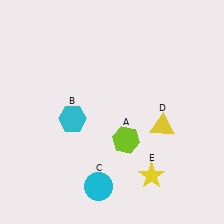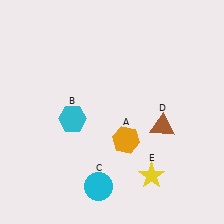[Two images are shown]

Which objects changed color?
A changed from lime to orange. D changed from yellow to brown.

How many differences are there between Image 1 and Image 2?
There are 2 differences between the two images.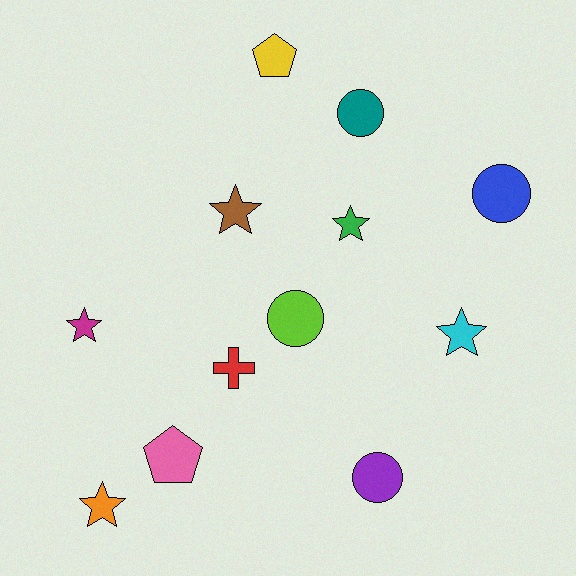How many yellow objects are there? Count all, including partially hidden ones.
There is 1 yellow object.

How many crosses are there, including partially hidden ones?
There is 1 cross.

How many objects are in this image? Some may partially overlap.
There are 12 objects.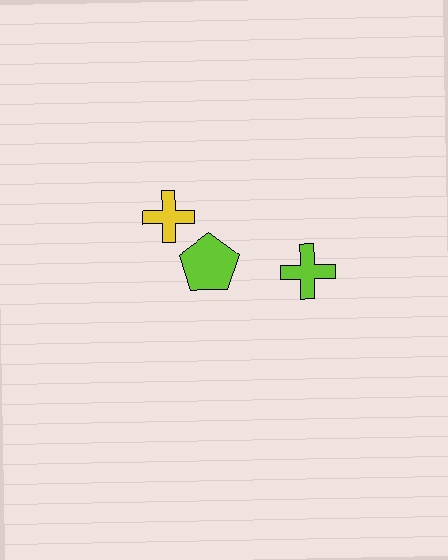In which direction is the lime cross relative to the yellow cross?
The lime cross is to the right of the yellow cross.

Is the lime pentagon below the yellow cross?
Yes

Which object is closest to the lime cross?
The lime pentagon is closest to the lime cross.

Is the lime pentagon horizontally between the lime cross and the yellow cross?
Yes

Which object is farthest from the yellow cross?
The lime cross is farthest from the yellow cross.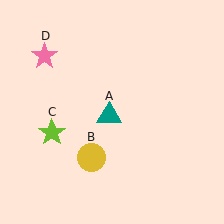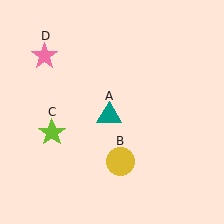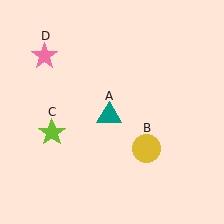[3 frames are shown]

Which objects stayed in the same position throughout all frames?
Teal triangle (object A) and lime star (object C) and pink star (object D) remained stationary.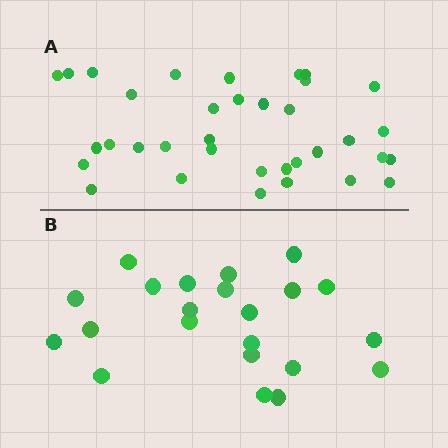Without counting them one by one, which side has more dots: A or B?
Region A (the top region) has more dots.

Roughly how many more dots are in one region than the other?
Region A has approximately 15 more dots than region B.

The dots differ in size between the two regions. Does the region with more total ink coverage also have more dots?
No. Region B has more total ink coverage because its dots are larger, but region A actually contains more individual dots. Total area can be misleading — the number of items is what matters here.